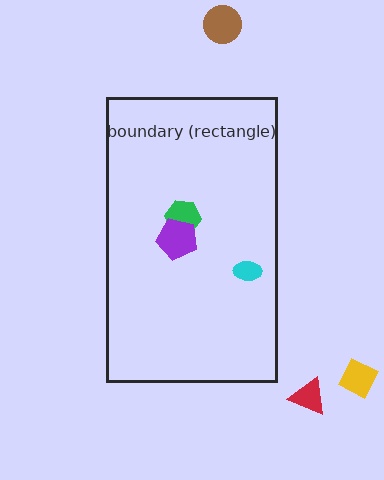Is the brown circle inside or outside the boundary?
Outside.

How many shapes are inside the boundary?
3 inside, 3 outside.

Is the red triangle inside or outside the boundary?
Outside.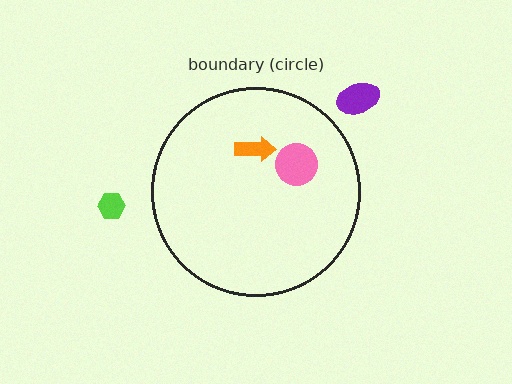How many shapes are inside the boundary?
2 inside, 2 outside.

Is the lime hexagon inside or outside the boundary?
Outside.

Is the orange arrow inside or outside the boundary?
Inside.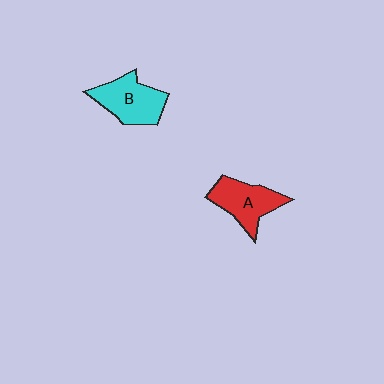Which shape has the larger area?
Shape B (cyan).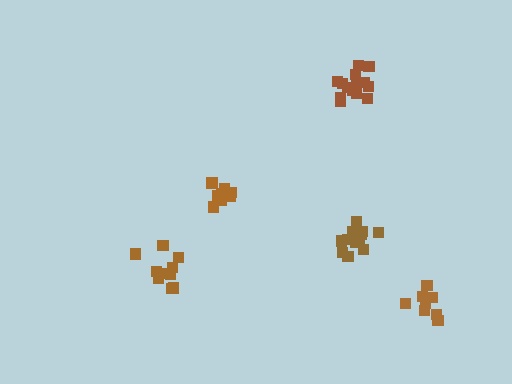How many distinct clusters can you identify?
There are 5 distinct clusters.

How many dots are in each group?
Group 1: 13 dots, Group 2: 14 dots, Group 3: 8 dots, Group 4: 10 dots, Group 5: 9 dots (54 total).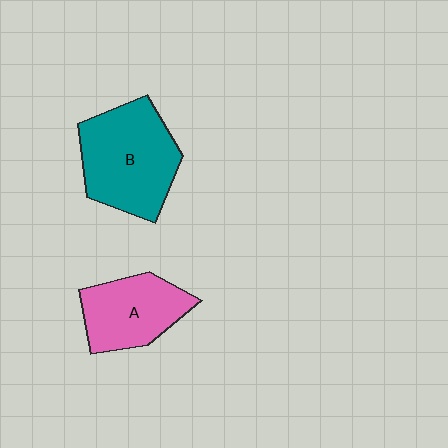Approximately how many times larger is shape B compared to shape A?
Approximately 1.4 times.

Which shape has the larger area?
Shape B (teal).